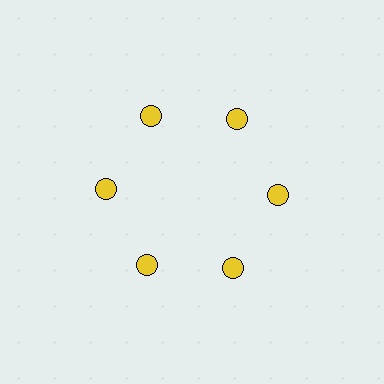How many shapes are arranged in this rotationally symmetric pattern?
There are 6 shapes, arranged in 6 groups of 1.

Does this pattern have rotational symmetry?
Yes, this pattern has 6-fold rotational symmetry. It looks the same after rotating 60 degrees around the center.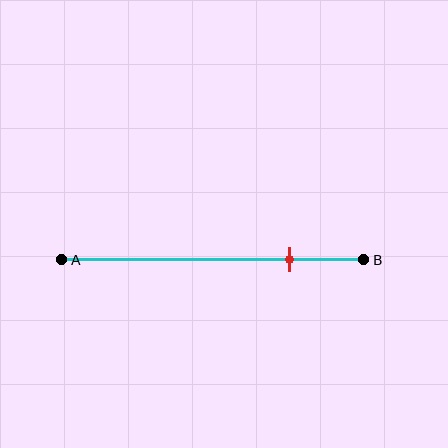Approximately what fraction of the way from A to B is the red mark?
The red mark is approximately 75% of the way from A to B.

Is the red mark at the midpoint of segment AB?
No, the mark is at about 75% from A, not at the 50% midpoint.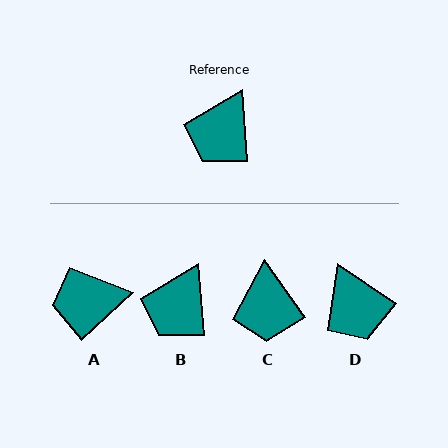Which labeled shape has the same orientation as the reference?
B.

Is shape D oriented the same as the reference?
No, it is off by about 51 degrees.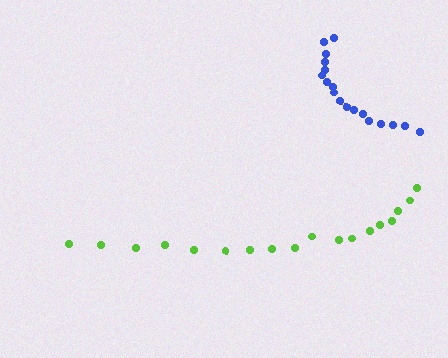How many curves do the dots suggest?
There are 2 distinct paths.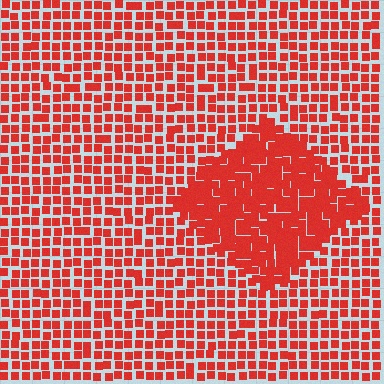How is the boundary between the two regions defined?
The boundary is defined by a change in element density (approximately 1.7x ratio). All elements are the same color, size, and shape.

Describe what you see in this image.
The image contains small red elements arranged at two different densities. A diamond-shaped region is visible where the elements are more densely packed than the surrounding area.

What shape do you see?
I see a diamond.